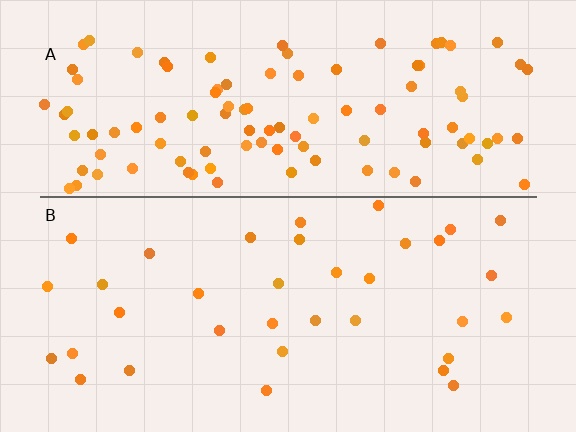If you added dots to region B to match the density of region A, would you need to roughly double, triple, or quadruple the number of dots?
Approximately triple.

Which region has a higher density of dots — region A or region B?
A (the top).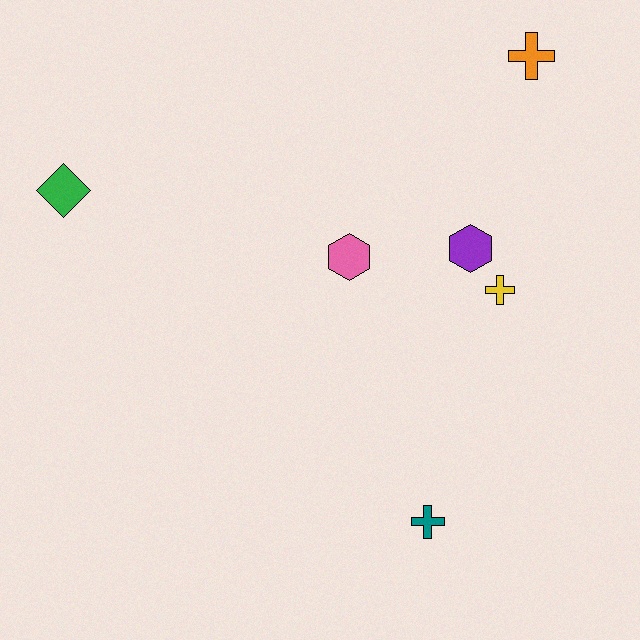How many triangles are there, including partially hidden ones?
There are no triangles.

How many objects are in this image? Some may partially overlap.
There are 6 objects.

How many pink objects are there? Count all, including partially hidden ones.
There is 1 pink object.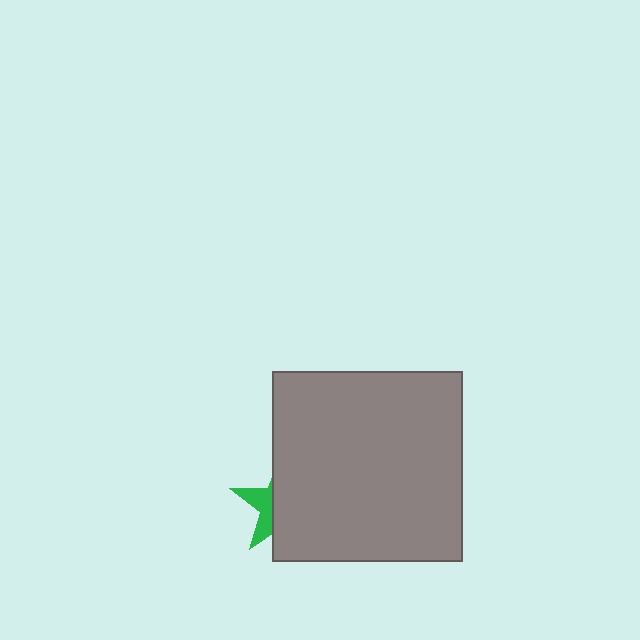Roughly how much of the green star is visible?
A small part of it is visible (roughly 32%).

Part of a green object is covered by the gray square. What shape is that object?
It is a star.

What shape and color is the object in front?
The object in front is a gray square.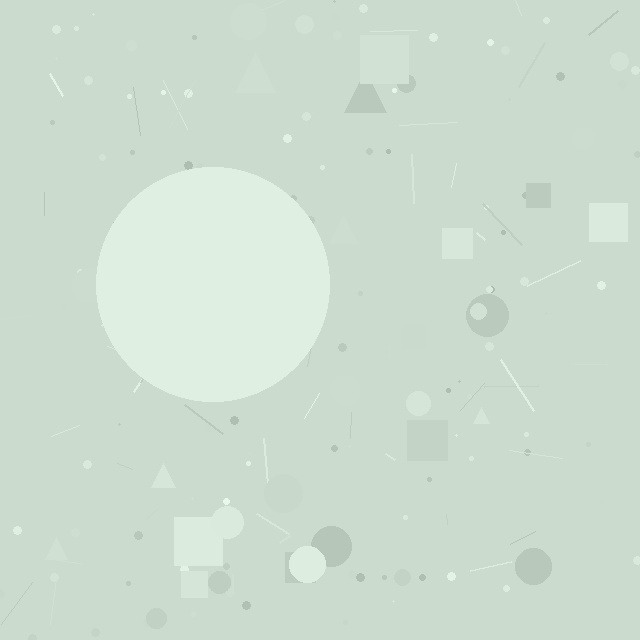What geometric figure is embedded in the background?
A circle is embedded in the background.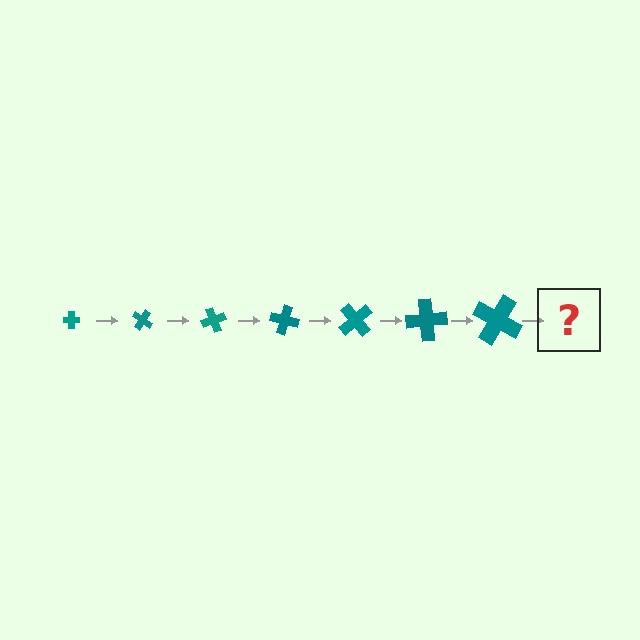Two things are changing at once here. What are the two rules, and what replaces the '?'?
The two rules are that the cross grows larger each step and it rotates 35 degrees each step. The '?' should be a cross, larger than the previous one and rotated 245 degrees from the start.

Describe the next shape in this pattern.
It should be a cross, larger than the previous one and rotated 245 degrees from the start.